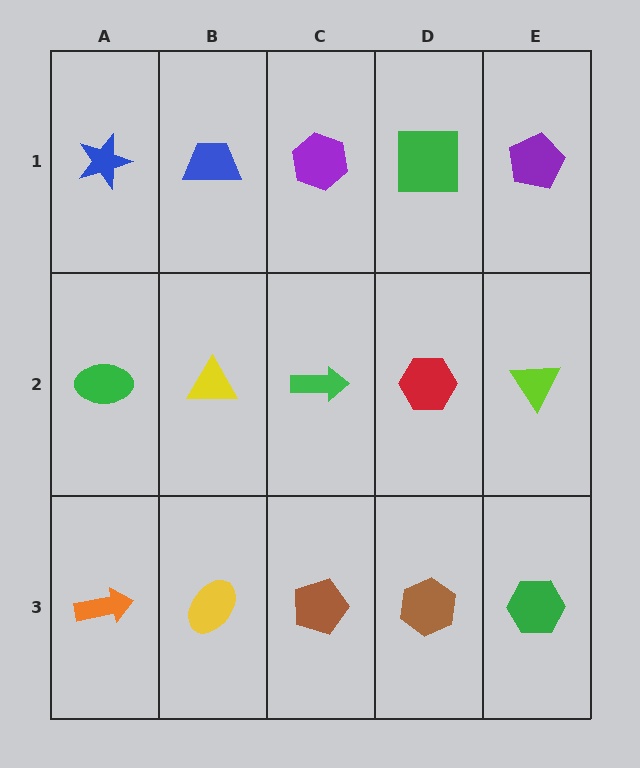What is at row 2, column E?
A lime triangle.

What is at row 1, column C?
A purple hexagon.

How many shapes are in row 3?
5 shapes.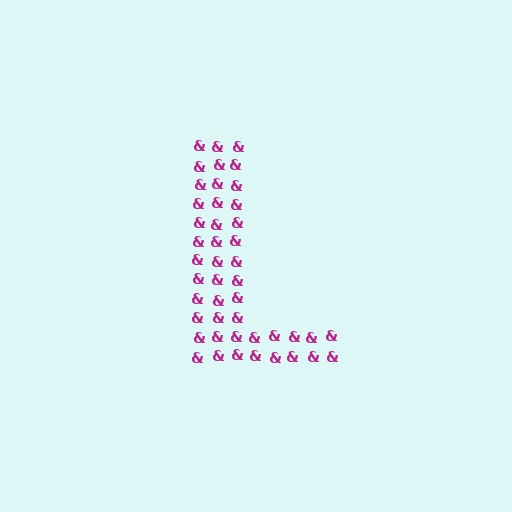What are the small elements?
The small elements are ampersands.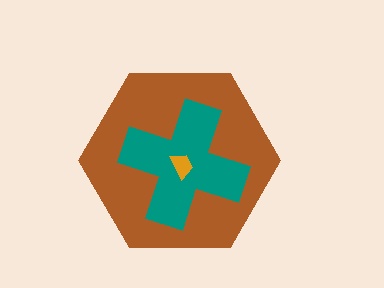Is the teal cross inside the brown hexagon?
Yes.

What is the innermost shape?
The orange trapezoid.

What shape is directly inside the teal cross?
The orange trapezoid.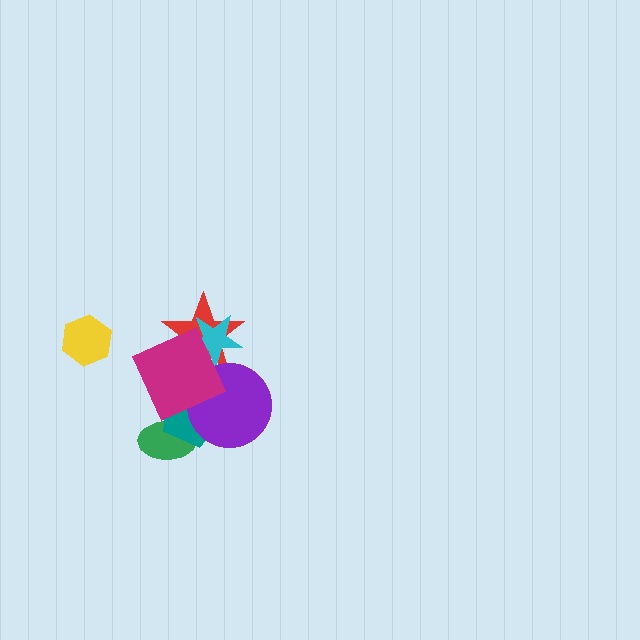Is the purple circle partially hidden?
Yes, it is partially covered by another shape.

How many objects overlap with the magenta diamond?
5 objects overlap with the magenta diamond.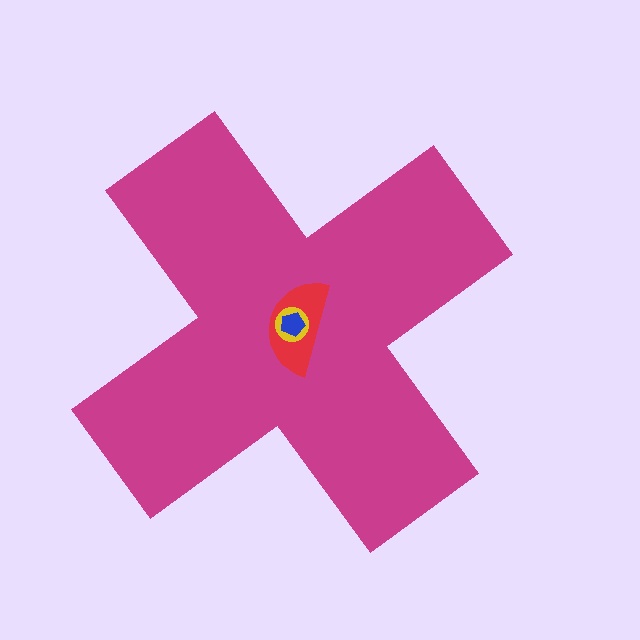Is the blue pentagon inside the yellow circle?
Yes.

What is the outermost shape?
The magenta cross.